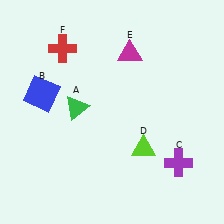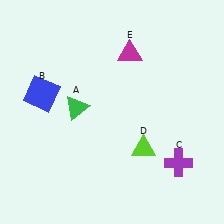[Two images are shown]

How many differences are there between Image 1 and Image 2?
There is 1 difference between the two images.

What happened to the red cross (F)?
The red cross (F) was removed in Image 2. It was in the top-left area of Image 1.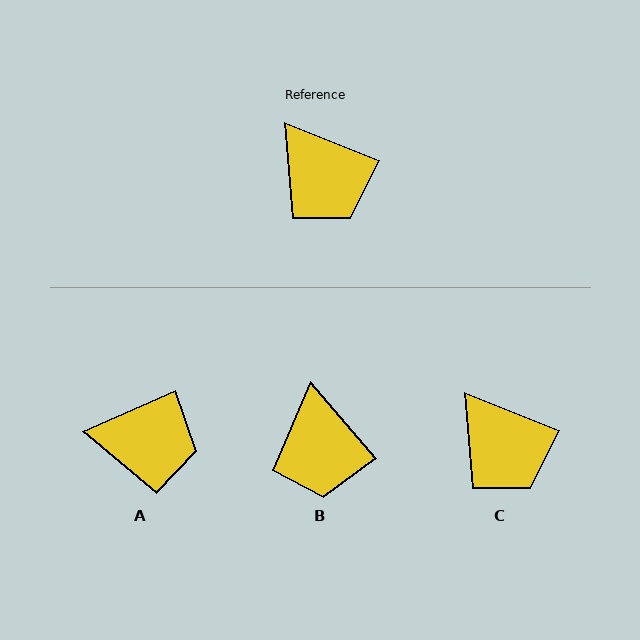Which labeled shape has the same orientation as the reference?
C.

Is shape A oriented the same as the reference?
No, it is off by about 45 degrees.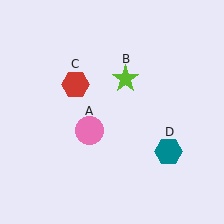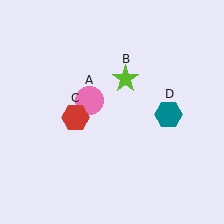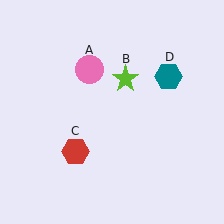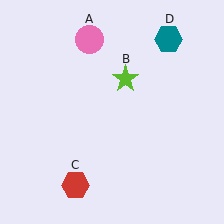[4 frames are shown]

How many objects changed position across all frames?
3 objects changed position: pink circle (object A), red hexagon (object C), teal hexagon (object D).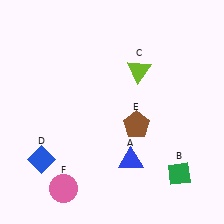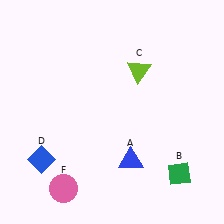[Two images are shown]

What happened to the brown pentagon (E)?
The brown pentagon (E) was removed in Image 2. It was in the bottom-right area of Image 1.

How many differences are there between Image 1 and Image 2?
There is 1 difference between the two images.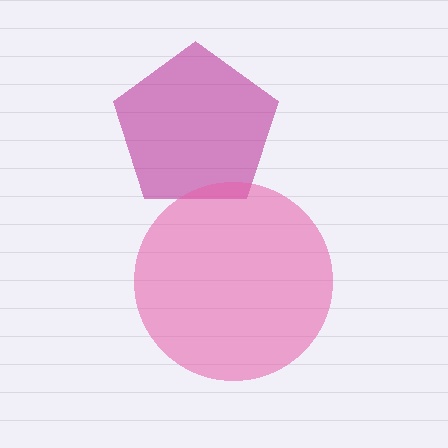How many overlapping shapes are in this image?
There are 2 overlapping shapes in the image.